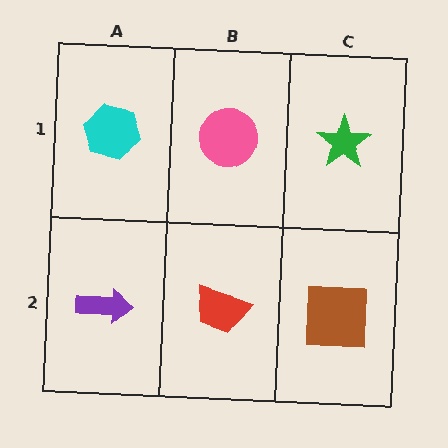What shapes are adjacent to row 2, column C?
A green star (row 1, column C), a red trapezoid (row 2, column B).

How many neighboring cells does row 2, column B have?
3.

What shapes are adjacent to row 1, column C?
A brown square (row 2, column C), a pink circle (row 1, column B).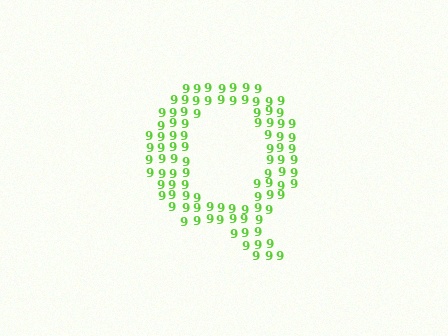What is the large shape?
The large shape is the letter Q.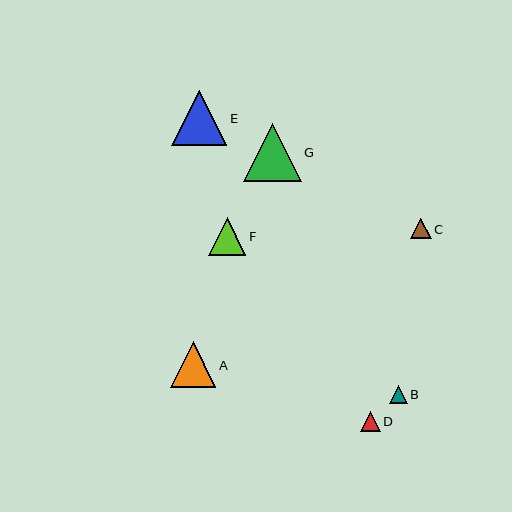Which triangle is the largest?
Triangle G is the largest with a size of approximately 58 pixels.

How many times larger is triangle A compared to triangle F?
Triangle A is approximately 1.2 times the size of triangle F.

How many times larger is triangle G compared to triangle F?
Triangle G is approximately 1.5 times the size of triangle F.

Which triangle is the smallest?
Triangle B is the smallest with a size of approximately 18 pixels.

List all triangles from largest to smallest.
From largest to smallest: G, E, A, F, C, D, B.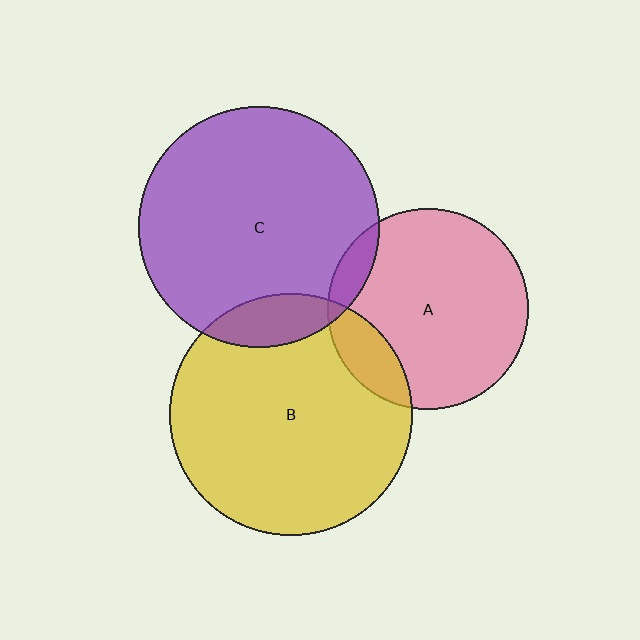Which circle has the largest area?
Circle B (yellow).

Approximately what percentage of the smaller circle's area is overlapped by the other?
Approximately 15%.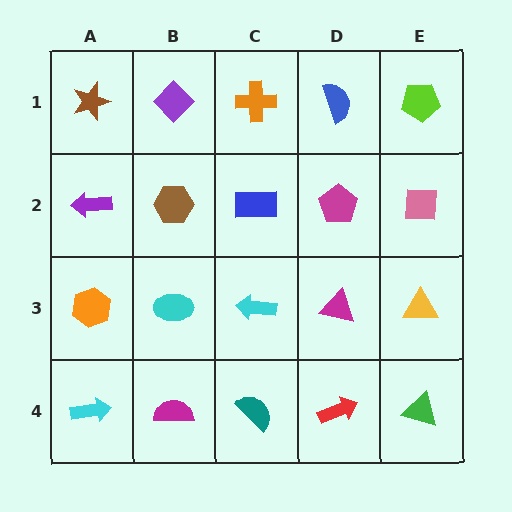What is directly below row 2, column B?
A cyan ellipse.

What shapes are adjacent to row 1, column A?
A purple arrow (row 2, column A), a purple diamond (row 1, column B).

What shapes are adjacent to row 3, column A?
A purple arrow (row 2, column A), a cyan arrow (row 4, column A), a cyan ellipse (row 3, column B).